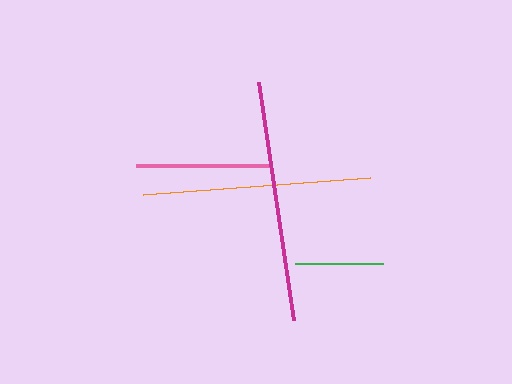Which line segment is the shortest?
The green line is the shortest at approximately 88 pixels.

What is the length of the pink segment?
The pink segment is approximately 133 pixels long.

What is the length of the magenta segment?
The magenta segment is approximately 240 pixels long.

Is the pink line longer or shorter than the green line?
The pink line is longer than the green line.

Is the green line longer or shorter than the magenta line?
The magenta line is longer than the green line.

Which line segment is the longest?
The magenta line is the longest at approximately 240 pixels.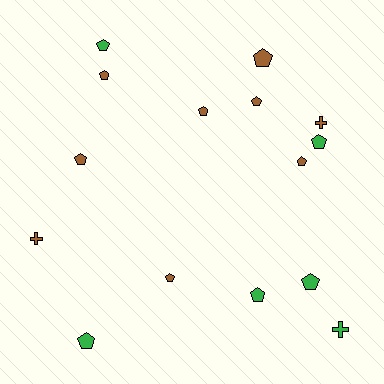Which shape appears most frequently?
Pentagon, with 12 objects.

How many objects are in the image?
There are 15 objects.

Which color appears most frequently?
Brown, with 9 objects.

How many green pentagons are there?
There are 5 green pentagons.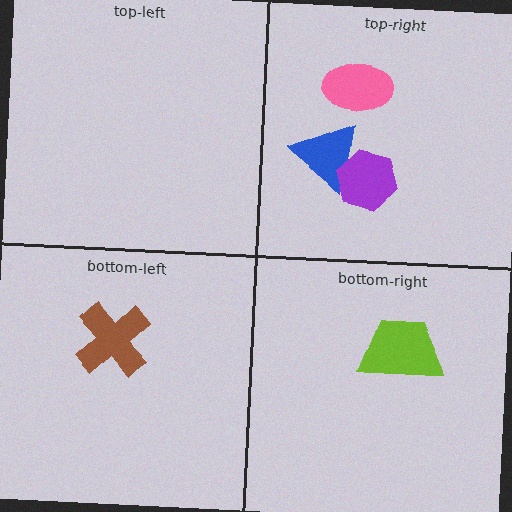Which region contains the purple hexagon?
The top-right region.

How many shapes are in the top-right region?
3.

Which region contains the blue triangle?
The top-right region.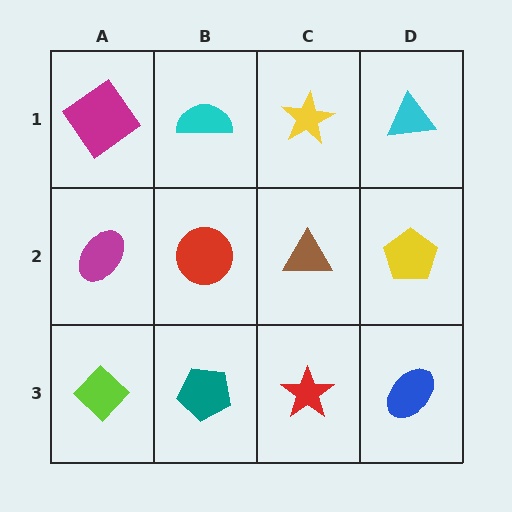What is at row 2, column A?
A magenta ellipse.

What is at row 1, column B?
A cyan semicircle.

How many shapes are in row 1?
4 shapes.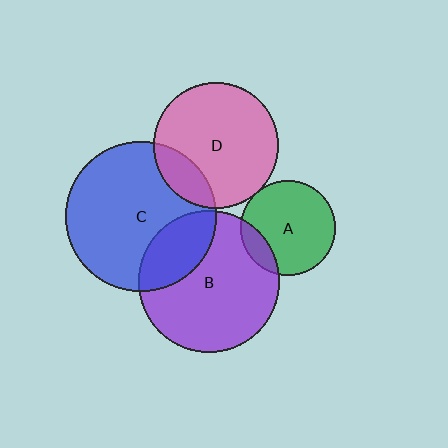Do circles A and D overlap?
Yes.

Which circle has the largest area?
Circle C (blue).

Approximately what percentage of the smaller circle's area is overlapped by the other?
Approximately 5%.